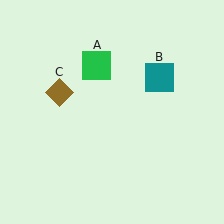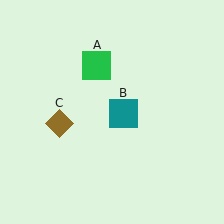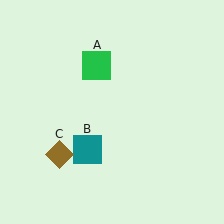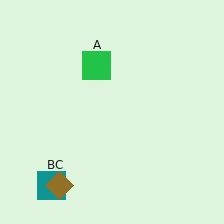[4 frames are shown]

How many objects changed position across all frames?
2 objects changed position: teal square (object B), brown diamond (object C).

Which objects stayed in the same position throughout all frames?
Green square (object A) remained stationary.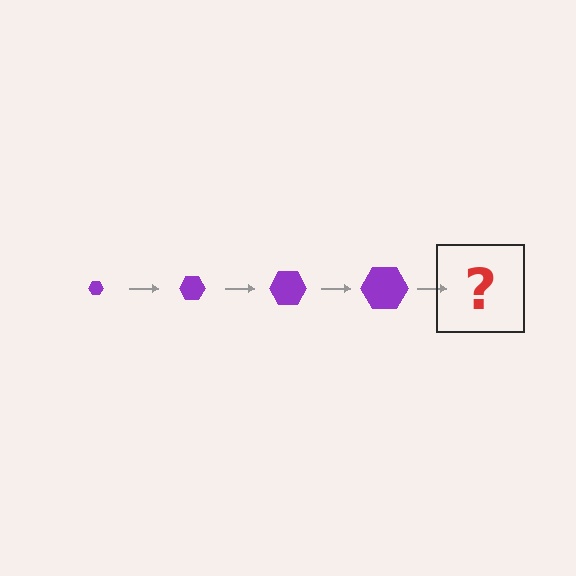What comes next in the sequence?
The next element should be a purple hexagon, larger than the previous one.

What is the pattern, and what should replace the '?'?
The pattern is that the hexagon gets progressively larger each step. The '?' should be a purple hexagon, larger than the previous one.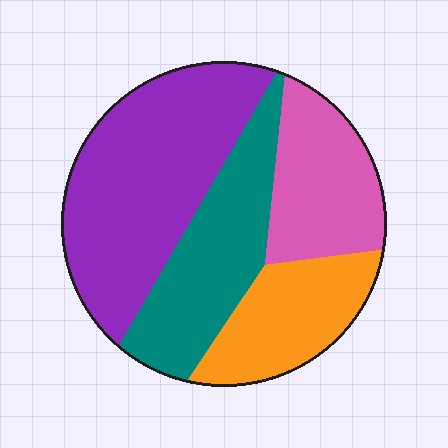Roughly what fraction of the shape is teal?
Teal takes up less than a quarter of the shape.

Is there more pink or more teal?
Teal.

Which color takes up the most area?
Purple, at roughly 40%.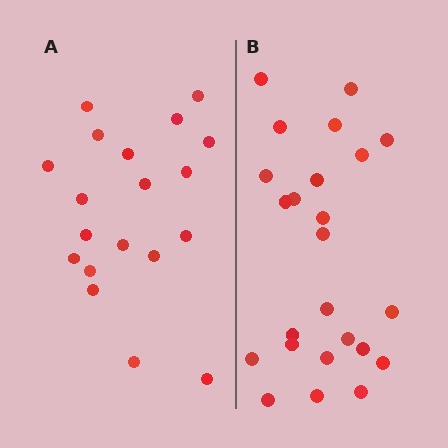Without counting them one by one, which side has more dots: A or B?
Region B (the right region) has more dots.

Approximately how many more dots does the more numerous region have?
Region B has about 5 more dots than region A.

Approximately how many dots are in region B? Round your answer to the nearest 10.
About 20 dots. (The exact count is 24, which rounds to 20.)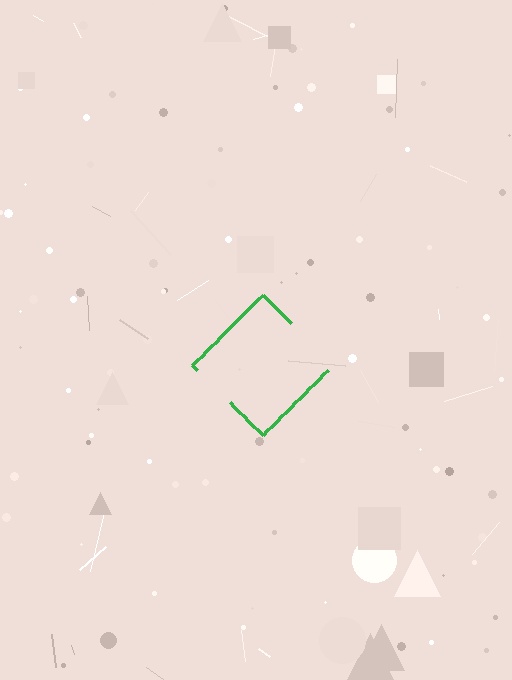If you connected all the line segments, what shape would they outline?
They would outline a diamond.